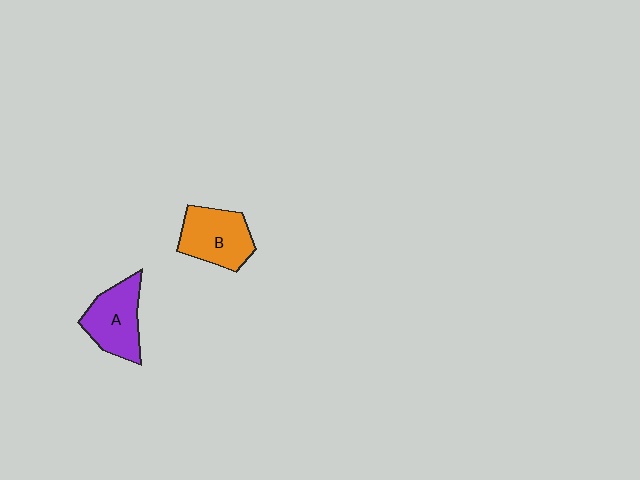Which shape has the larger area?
Shape B (orange).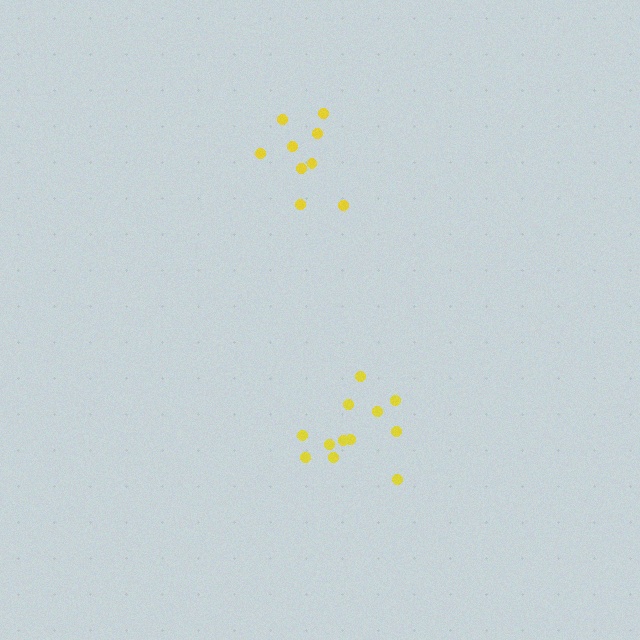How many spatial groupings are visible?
There are 2 spatial groupings.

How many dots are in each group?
Group 1: 12 dots, Group 2: 9 dots (21 total).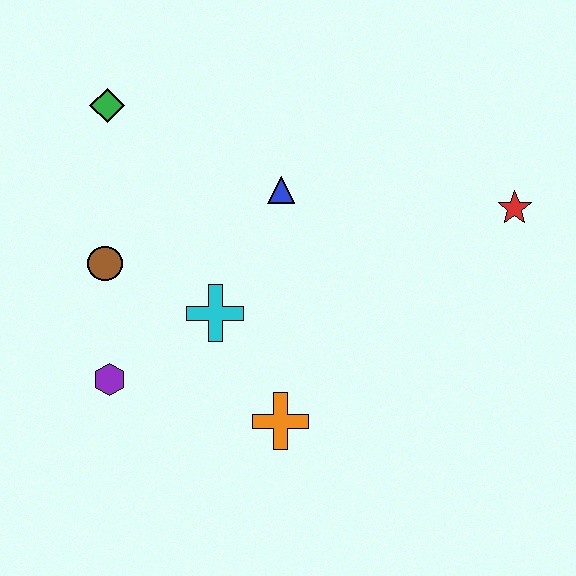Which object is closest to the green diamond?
The brown circle is closest to the green diamond.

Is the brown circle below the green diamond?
Yes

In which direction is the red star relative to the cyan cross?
The red star is to the right of the cyan cross.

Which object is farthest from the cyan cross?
The red star is farthest from the cyan cross.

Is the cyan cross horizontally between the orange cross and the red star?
No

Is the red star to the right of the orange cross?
Yes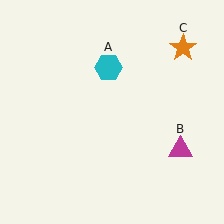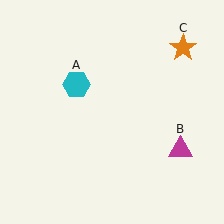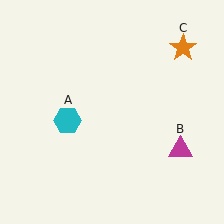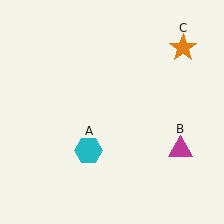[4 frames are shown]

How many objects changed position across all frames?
1 object changed position: cyan hexagon (object A).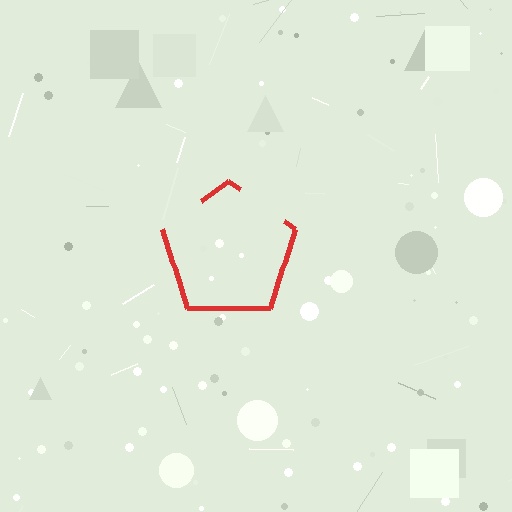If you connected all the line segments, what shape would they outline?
They would outline a pentagon.